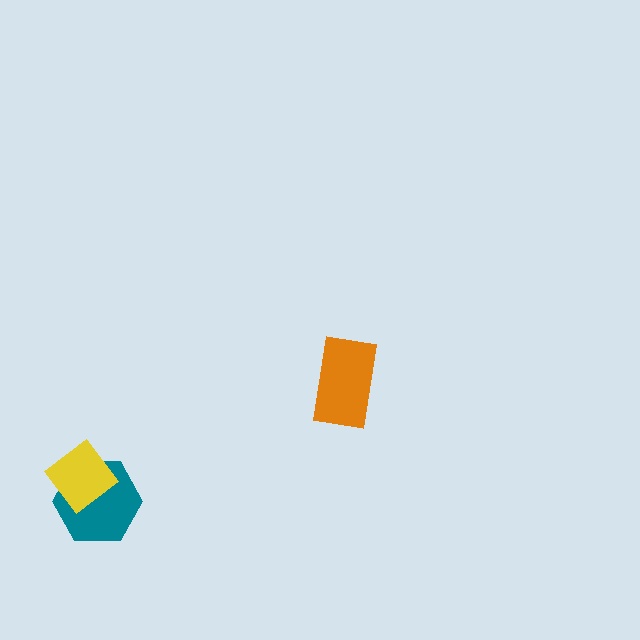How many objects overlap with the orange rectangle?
0 objects overlap with the orange rectangle.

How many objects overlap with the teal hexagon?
1 object overlaps with the teal hexagon.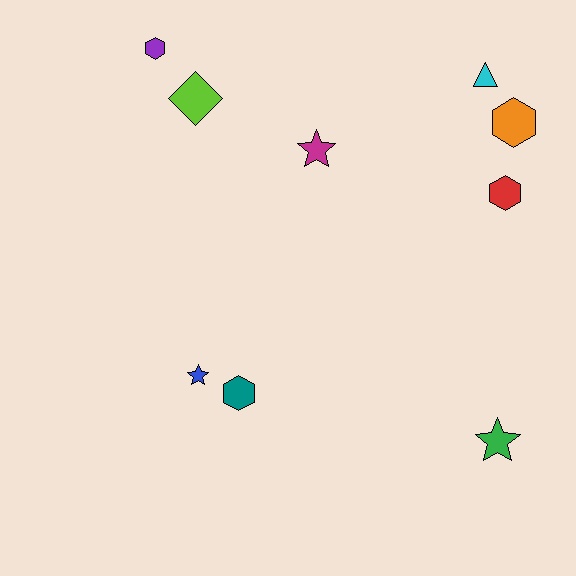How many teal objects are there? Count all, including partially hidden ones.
There is 1 teal object.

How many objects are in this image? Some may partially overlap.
There are 9 objects.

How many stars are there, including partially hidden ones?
There are 3 stars.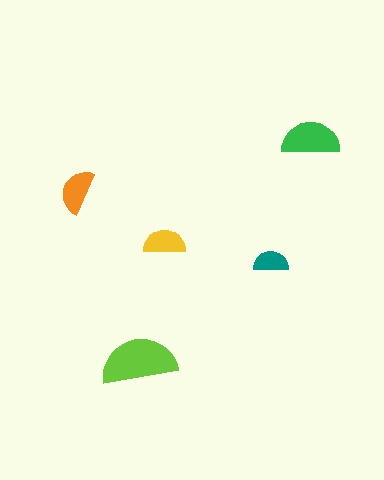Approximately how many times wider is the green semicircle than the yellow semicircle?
About 1.5 times wider.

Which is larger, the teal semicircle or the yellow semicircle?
The yellow one.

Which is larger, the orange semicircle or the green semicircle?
The green one.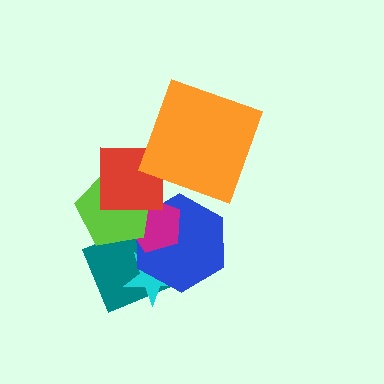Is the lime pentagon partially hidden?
Yes, it is partially covered by another shape.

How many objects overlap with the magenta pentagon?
5 objects overlap with the magenta pentagon.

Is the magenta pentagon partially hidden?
Yes, it is partially covered by another shape.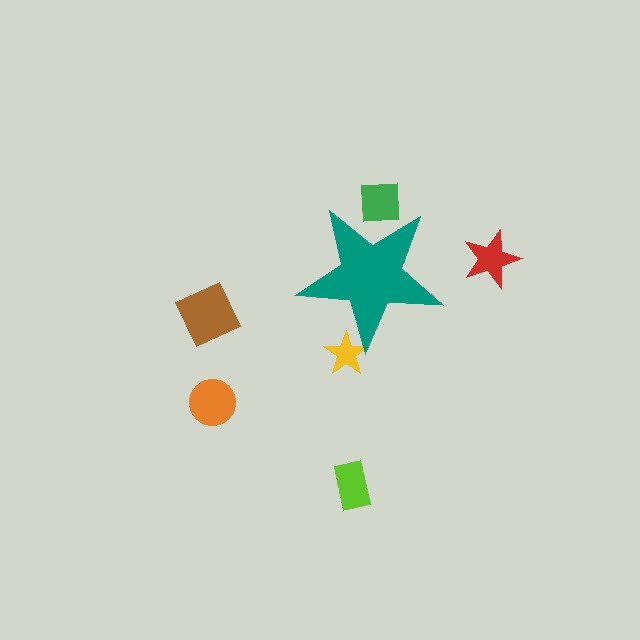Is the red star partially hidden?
No, the red star is fully visible.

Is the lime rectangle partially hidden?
No, the lime rectangle is fully visible.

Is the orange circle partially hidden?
No, the orange circle is fully visible.